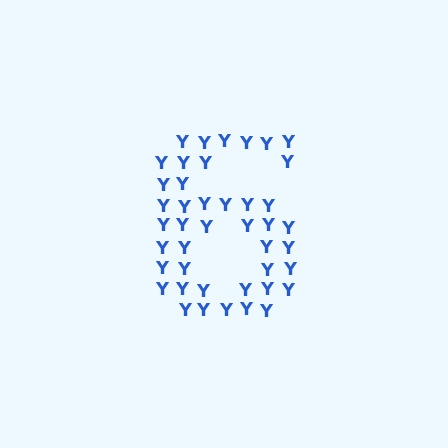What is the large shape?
The large shape is the digit 6.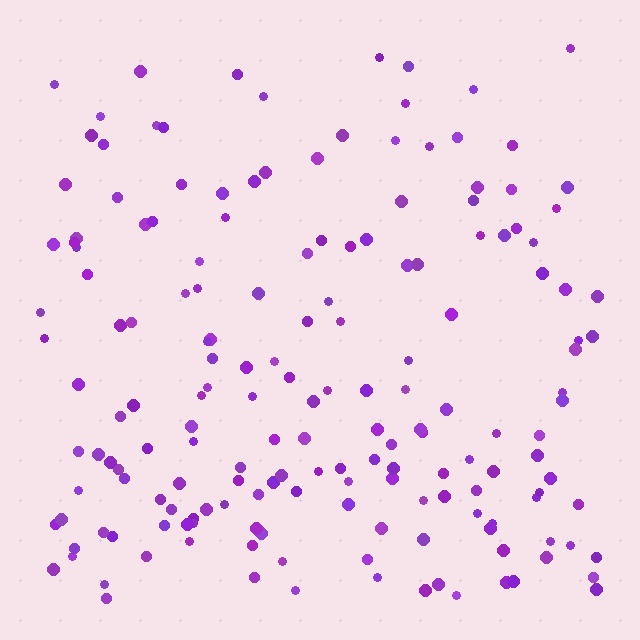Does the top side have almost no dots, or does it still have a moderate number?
Still a moderate number, just noticeably fewer than the bottom.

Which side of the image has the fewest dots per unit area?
The top.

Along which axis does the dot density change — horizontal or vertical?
Vertical.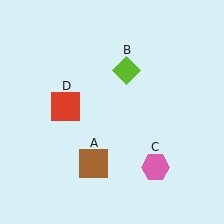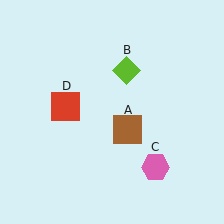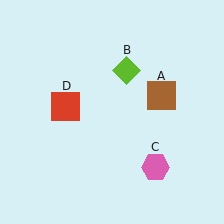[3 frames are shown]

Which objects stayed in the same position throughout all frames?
Lime diamond (object B) and pink hexagon (object C) and red square (object D) remained stationary.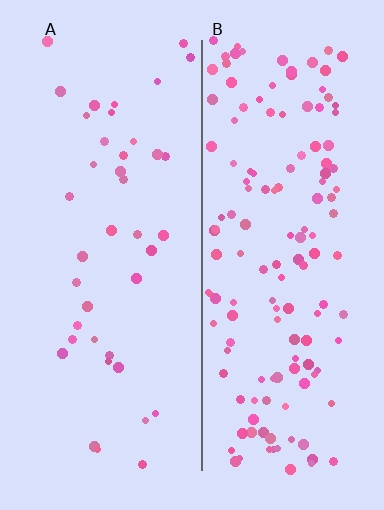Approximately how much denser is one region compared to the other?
Approximately 3.4× — region B over region A.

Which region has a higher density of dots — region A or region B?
B (the right).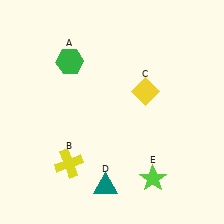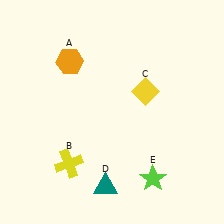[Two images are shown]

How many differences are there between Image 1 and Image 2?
There is 1 difference between the two images.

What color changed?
The hexagon (A) changed from green in Image 1 to orange in Image 2.